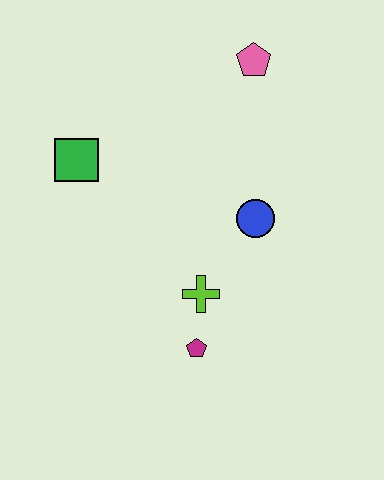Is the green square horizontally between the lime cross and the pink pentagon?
No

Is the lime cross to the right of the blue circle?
No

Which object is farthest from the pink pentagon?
The magenta pentagon is farthest from the pink pentagon.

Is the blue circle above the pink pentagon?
No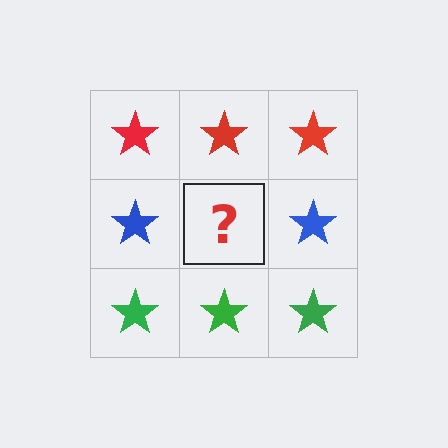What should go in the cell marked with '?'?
The missing cell should contain a blue star.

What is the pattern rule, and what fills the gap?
The rule is that each row has a consistent color. The gap should be filled with a blue star.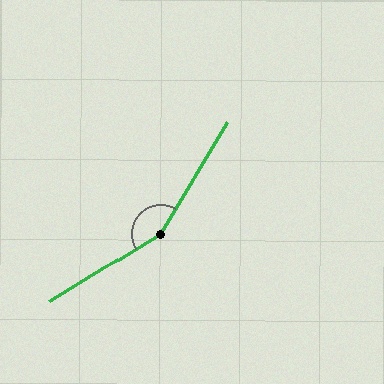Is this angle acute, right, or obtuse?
It is obtuse.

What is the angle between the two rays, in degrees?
Approximately 152 degrees.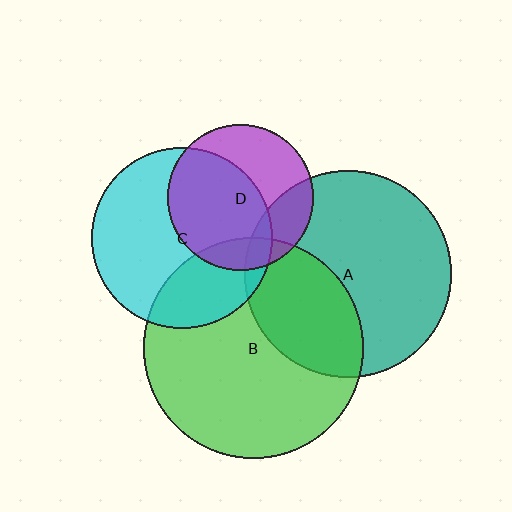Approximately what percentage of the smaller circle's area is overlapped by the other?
Approximately 5%.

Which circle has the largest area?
Circle B (green).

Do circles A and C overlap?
Yes.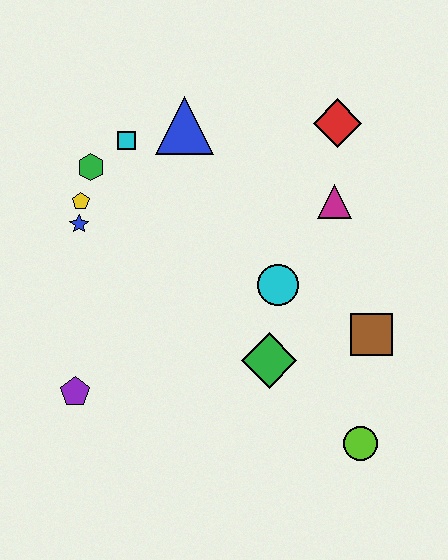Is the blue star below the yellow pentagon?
Yes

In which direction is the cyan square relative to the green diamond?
The cyan square is above the green diamond.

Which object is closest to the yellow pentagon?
The blue star is closest to the yellow pentagon.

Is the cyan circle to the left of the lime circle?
Yes